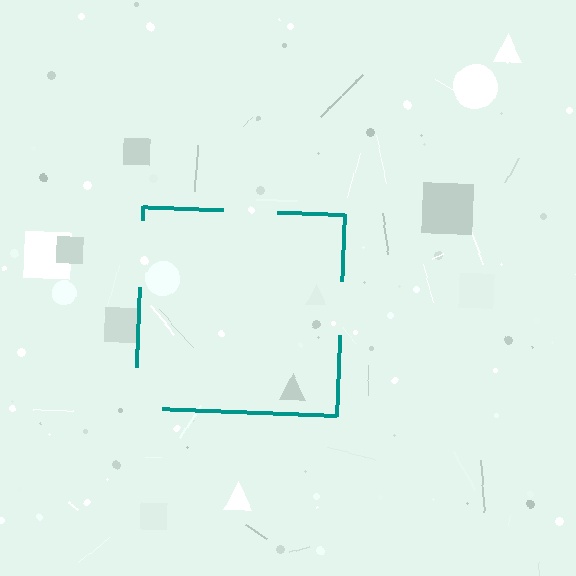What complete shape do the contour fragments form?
The contour fragments form a square.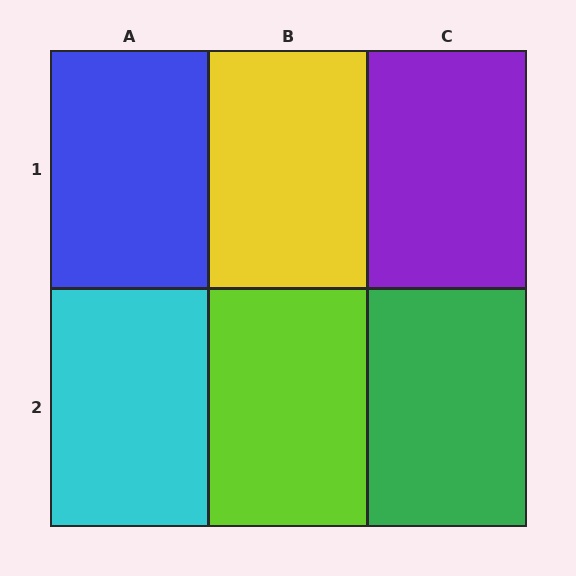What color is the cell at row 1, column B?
Yellow.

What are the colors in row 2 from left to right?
Cyan, lime, green.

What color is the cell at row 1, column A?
Blue.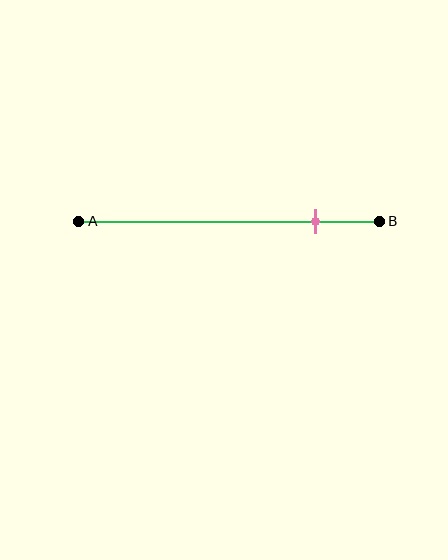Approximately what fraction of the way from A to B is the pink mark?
The pink mark is approximately 80% of the way from A to B.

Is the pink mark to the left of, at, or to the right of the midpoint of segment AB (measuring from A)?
The pink mark is to the right of the midpoint of segment AB.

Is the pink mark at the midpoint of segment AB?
No, the mark is at about 80% from A, not at the 50% midpoint.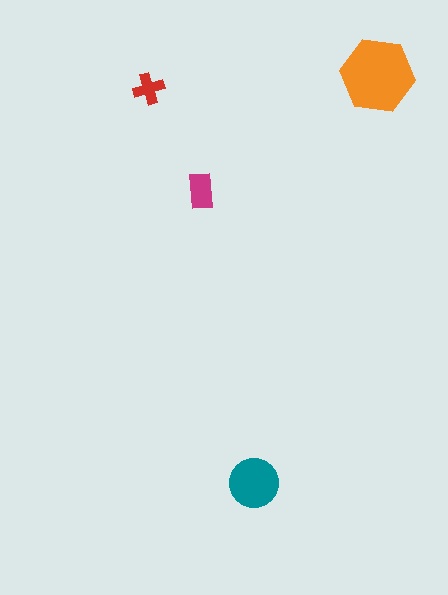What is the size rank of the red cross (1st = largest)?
4th.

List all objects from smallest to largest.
The red cross, the magenta rectangle, the teal circle, the orange hexagon.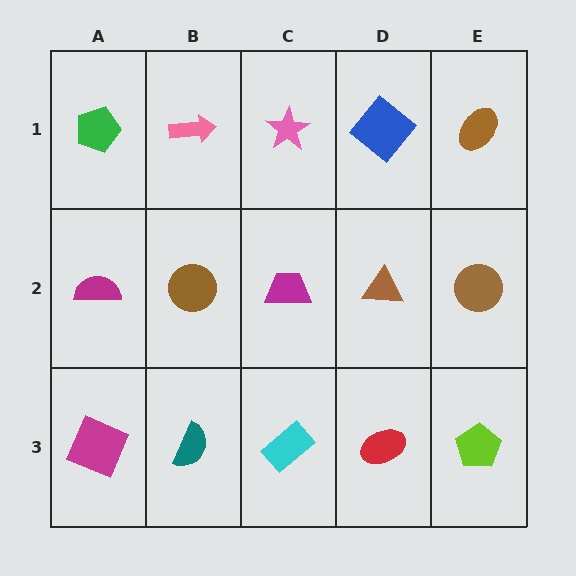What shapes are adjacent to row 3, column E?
A brown circle (row 2, column E), a red ellipse (row 3, column D).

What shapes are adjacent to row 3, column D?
A brown triangle (row 2, column D), a cyan rectangle (row 3, column C), a lime pentagon (row 3, column E).